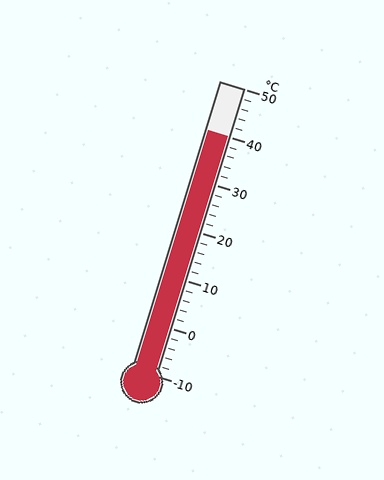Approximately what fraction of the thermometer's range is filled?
The thermometer is filled to approximately 85% of its range.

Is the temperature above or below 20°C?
The temperature is above 20°C.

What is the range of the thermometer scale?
The thermometer scale ranges from -10°C to 50°C.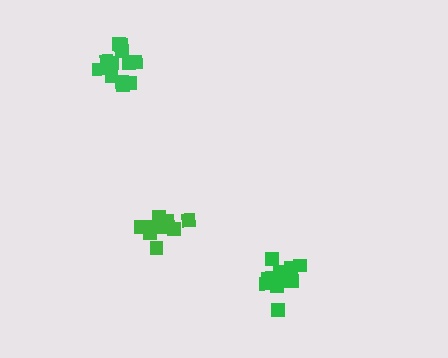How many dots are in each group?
Group 1: 12 dots, Group 2: 10 dots, Group 3: 12 dots (34 total).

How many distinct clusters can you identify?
There are 3 distinct clusters.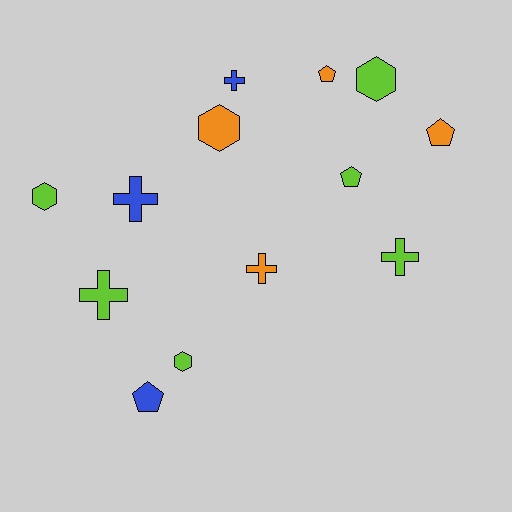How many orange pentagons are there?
There are 2 orange pentagons.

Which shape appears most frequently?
Cross, with 5 objects.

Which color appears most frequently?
Lime, with 6 objects.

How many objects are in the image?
There are 13 objects.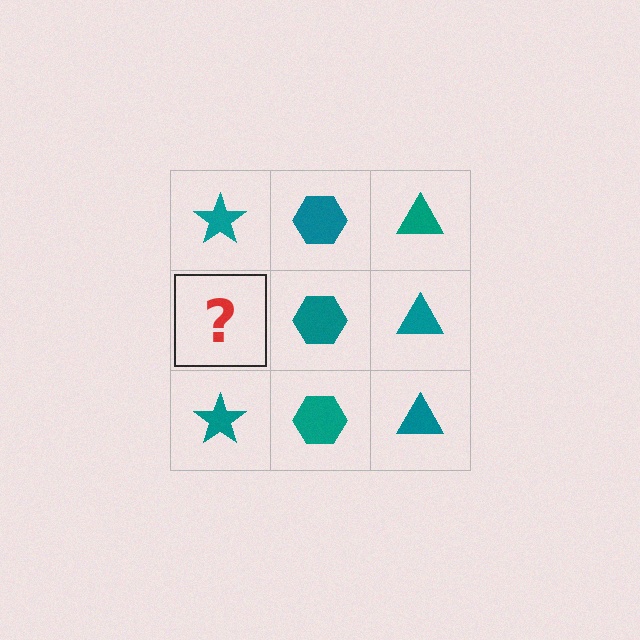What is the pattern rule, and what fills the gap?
The rule is that each column has a consistent shape. The gap should be filled with a teal star.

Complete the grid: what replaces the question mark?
The question mark should be replaced with a teal star.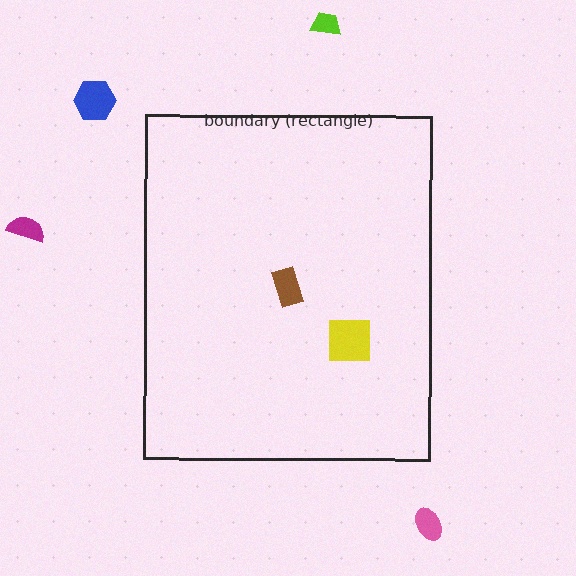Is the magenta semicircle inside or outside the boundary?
Outside.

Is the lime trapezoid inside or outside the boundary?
Outside.